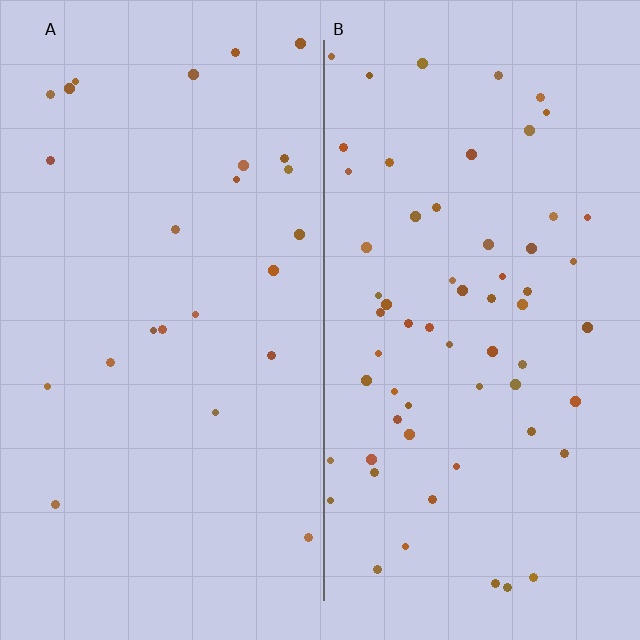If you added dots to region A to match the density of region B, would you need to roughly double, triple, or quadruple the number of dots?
Approximately double.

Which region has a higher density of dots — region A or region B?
B (the right).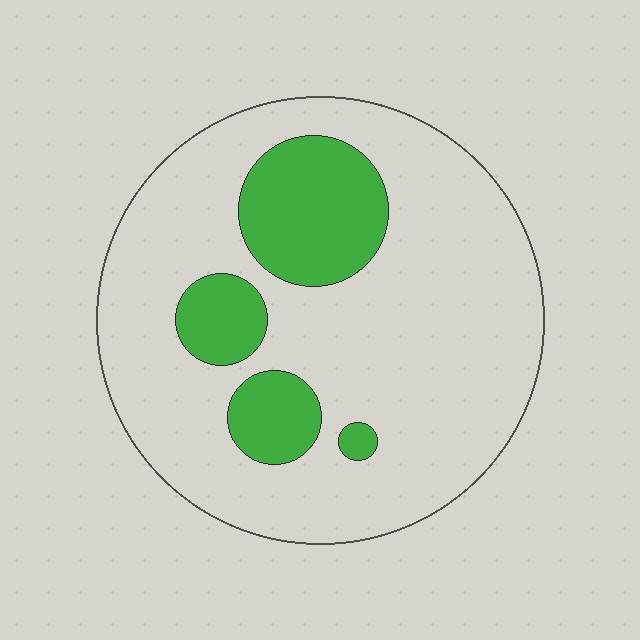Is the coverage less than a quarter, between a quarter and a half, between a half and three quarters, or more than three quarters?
Less than a quarter.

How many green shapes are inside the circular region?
4.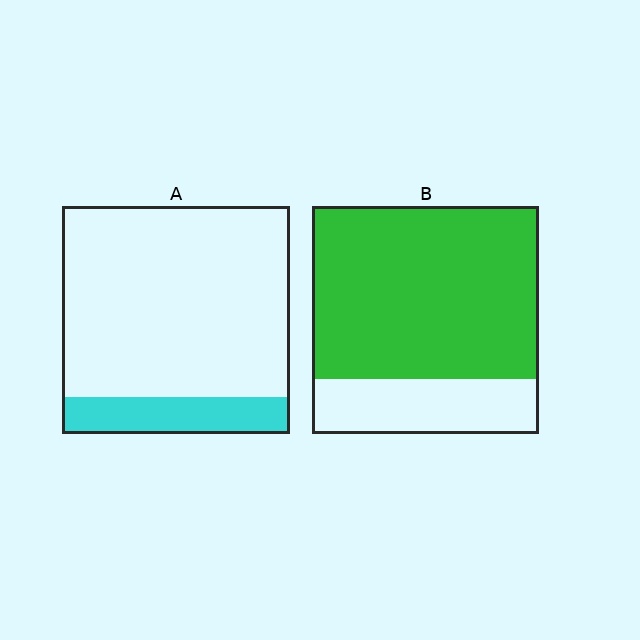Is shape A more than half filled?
No.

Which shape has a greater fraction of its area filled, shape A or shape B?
Shape B.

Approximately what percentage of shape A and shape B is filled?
A is approximately 15% and B is approximately 75%.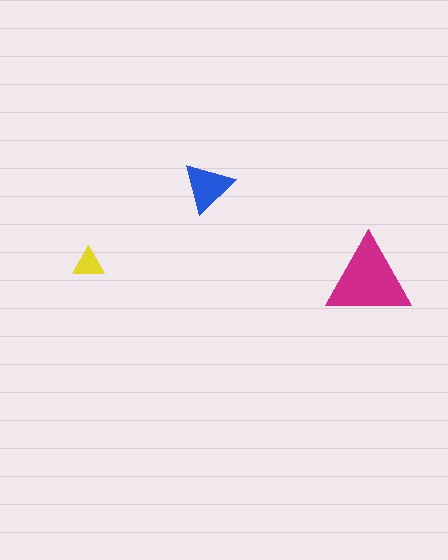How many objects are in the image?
There are 3 objects in the image.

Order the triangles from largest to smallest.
the magenta one, the blue one, the yellow one.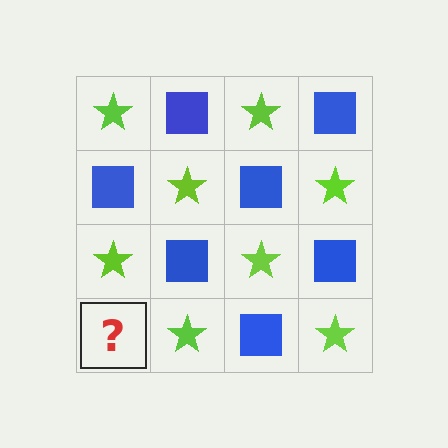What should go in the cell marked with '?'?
The missing cell should contain a blue square.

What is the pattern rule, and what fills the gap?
The rule is that it alternates lime star and blue square in a checkerboard pattern. The gap should be filled with a blue square.